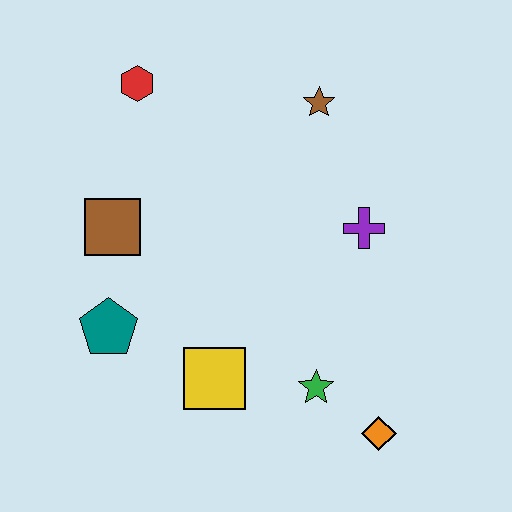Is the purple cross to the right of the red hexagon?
Yes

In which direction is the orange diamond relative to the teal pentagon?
The orange diamond is to the right of the teal pentagon.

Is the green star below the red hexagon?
Yes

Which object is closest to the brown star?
The purple cross is closest to the brown star.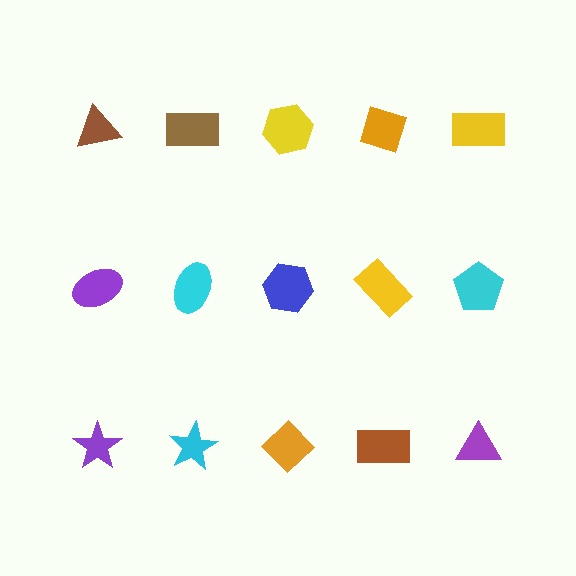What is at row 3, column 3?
An orange diamond.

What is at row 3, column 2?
A cyan star.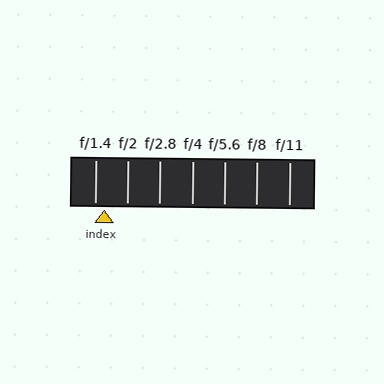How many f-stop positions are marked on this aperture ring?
There are 7 f-stop positions marked.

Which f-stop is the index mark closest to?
The index mark is closest to f/1.4.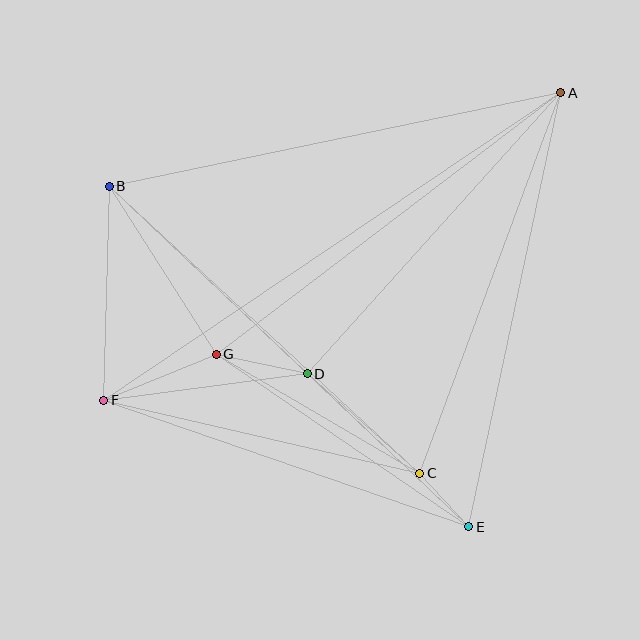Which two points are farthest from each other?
Points A and F are farthest from each other.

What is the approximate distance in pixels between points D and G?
The distance between D and G is approximately 93 pixels.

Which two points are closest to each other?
Points C and E are closest to each other.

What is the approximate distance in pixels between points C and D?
The distance between C and D is approximately 150 pixels.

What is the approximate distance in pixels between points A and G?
The distance between A and G is approximately 432 pixels.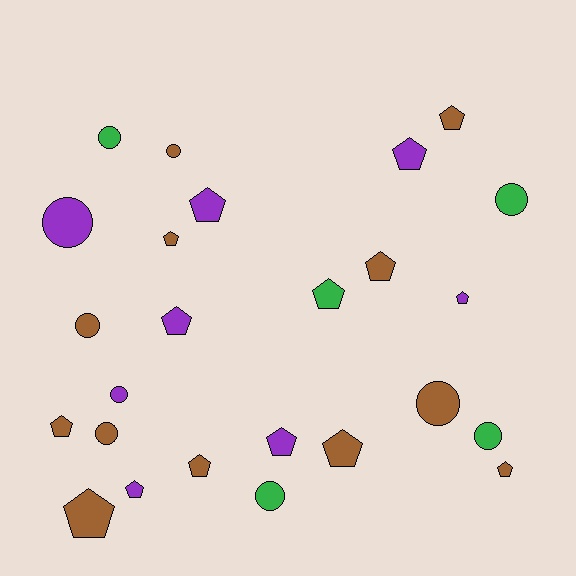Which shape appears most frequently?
Pentagon, with 15 objects.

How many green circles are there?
There are 4 green circles.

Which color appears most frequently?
Brown, with 12 objects.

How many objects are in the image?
There are 25 objects.